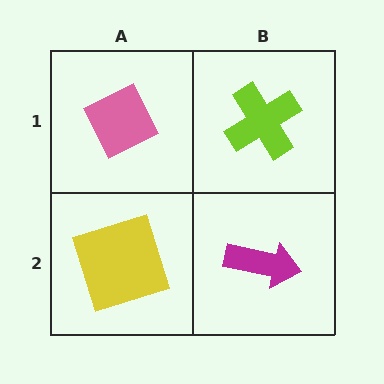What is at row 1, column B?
A lime cross.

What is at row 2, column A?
A yellow square.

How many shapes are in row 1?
2 shapes.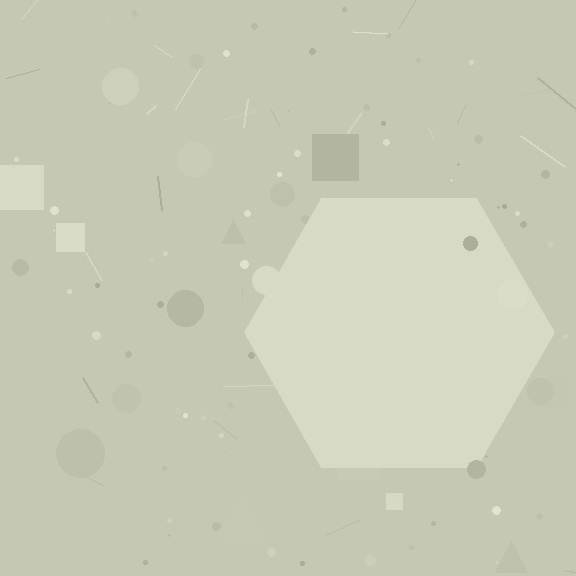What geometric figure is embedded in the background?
A hexagon is embedded in the background.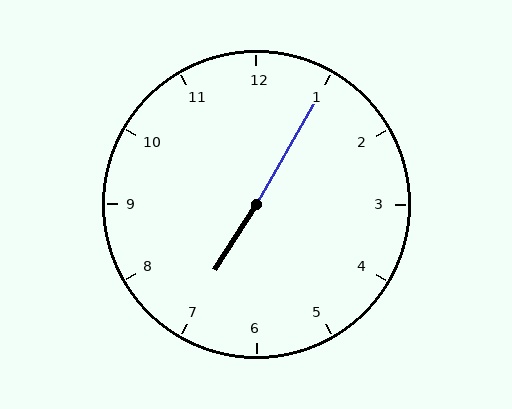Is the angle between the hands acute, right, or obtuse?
It is obtuse.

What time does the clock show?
7:05.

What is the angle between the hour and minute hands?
Approximately 178 degrees.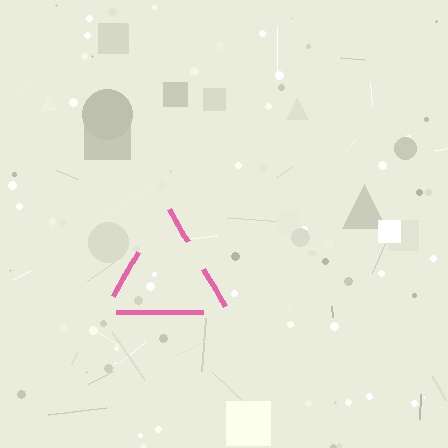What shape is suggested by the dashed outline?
The dashed outline suggests a triangle.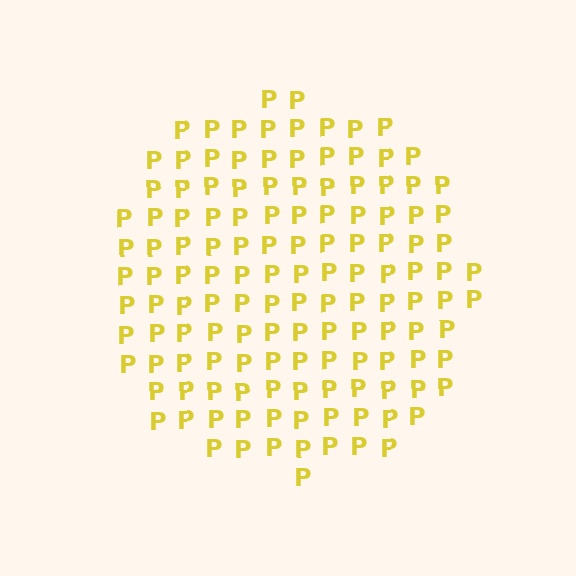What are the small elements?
The small elements are letter P's.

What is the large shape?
The large shape is a circle.